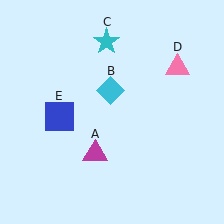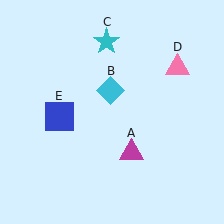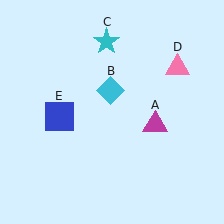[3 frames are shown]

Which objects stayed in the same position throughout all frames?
Cyan diamond (object B) and cyan star (object C) and pink triangle (object D) and blue square (object E) remained stationary.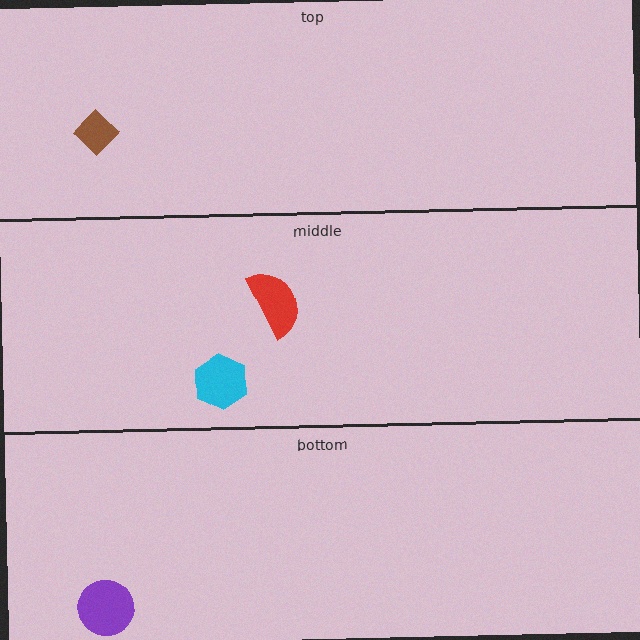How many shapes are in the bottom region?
1.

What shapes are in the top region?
The brown diamond.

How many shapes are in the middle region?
2.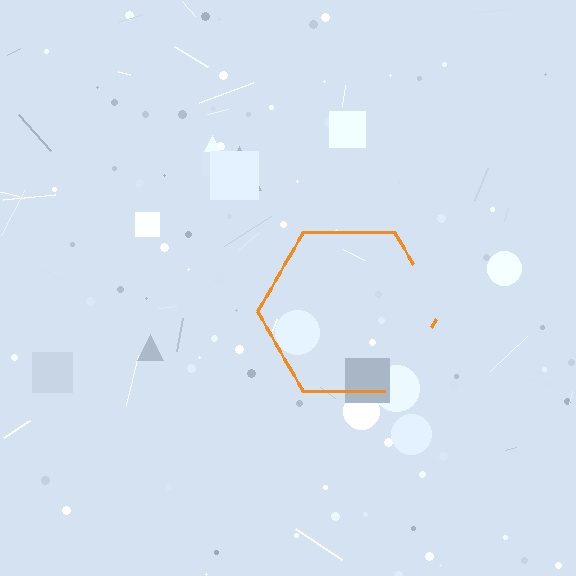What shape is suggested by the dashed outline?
The dashed outline suggests a hexagon.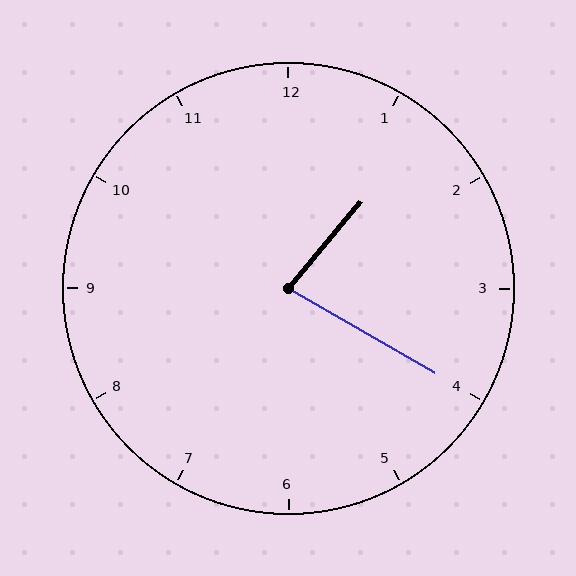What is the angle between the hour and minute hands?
Approximately 80 degrees.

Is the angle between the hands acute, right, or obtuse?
It is acute.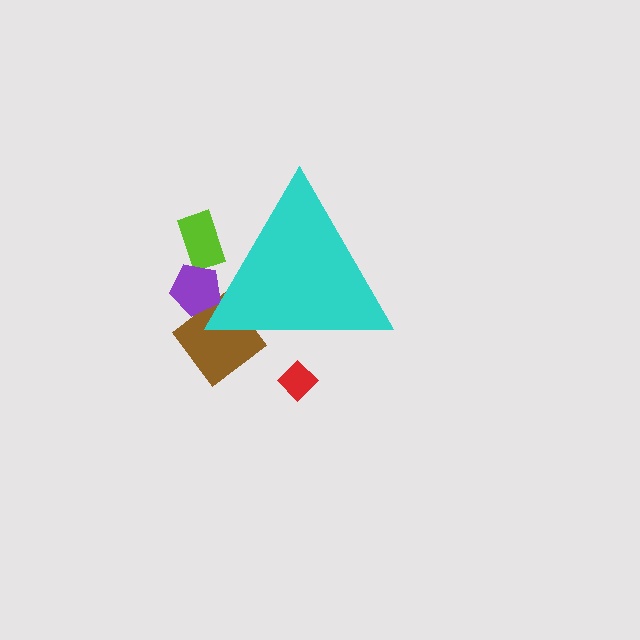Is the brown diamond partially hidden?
Yes, the brown diamond is partially hidden behind the cyan triangle.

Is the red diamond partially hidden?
Yes, the red diamond is partially hidden behind the cyan triangle.